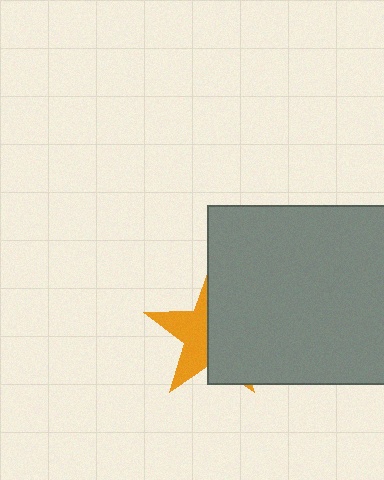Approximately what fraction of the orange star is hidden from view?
Roughly 56% of the orange star is hidden behind the gray square.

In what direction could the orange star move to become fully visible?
The orange star could move left. That would shift it out from behind the gray square entirely.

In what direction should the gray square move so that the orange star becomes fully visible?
The gray square should move right. That is the shortest direction to clear the overlap and leave the orange star fully visible.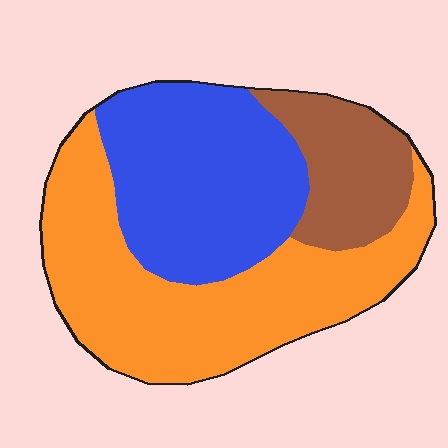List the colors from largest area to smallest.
From largest to smallest: orange, blue, brown.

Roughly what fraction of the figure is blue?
Blue takes up about three eighths (3/8) of the figure.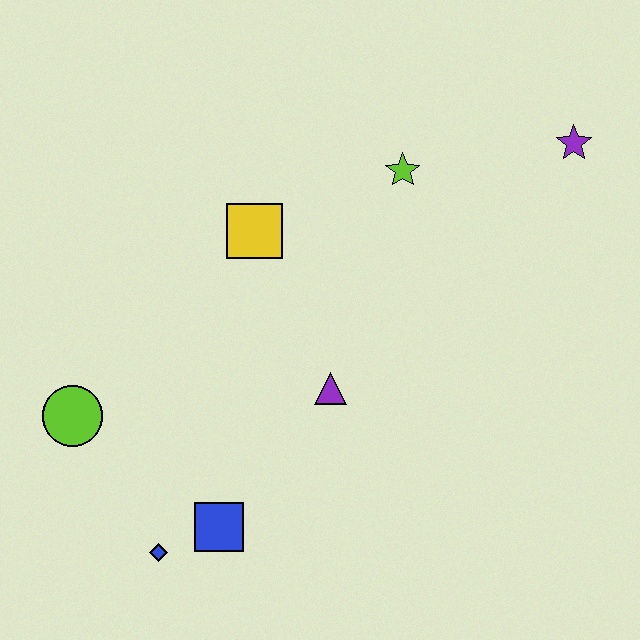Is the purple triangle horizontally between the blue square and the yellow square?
No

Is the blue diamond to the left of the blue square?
Yes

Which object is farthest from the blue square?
The purple star is farthest from the blue square.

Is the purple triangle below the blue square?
No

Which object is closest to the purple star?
The lime star is closest to the purple star.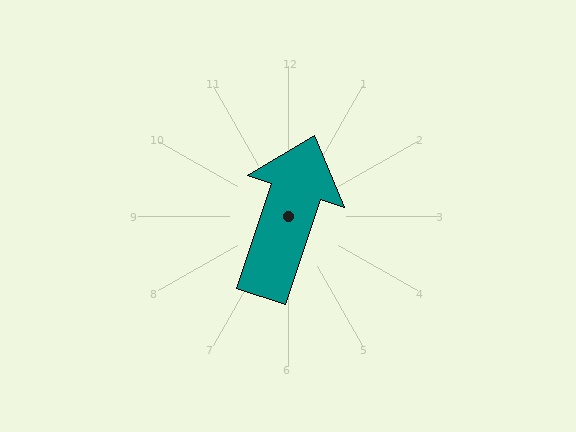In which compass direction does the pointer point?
North.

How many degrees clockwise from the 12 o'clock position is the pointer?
Approximately 18 degrees.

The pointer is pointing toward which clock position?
Roughly 1 o'clock.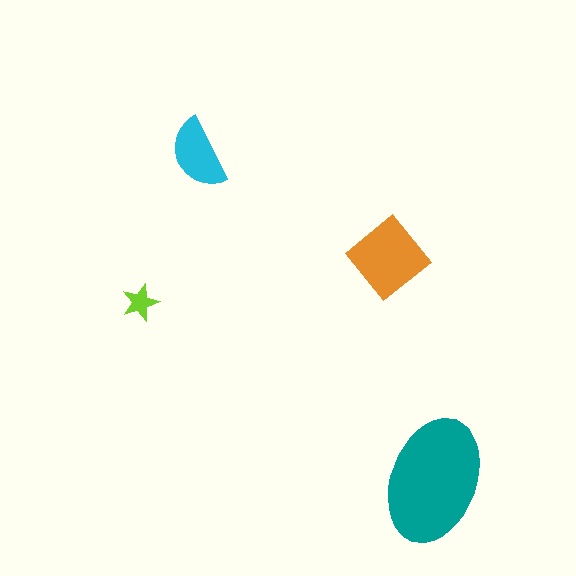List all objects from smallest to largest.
The lime star, the cyan semicircle, the orange diamond, the teal ellipse.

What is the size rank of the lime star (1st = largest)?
4th.